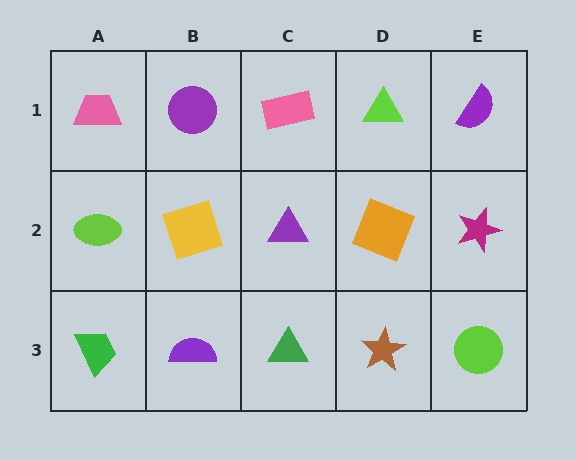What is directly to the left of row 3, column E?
A brown star.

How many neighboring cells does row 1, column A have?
2.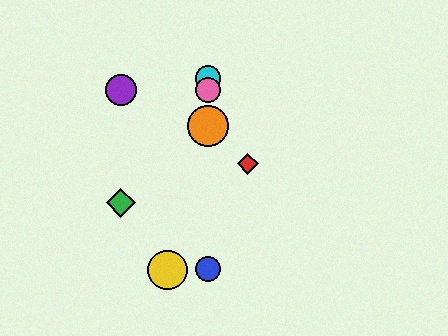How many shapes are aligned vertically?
4 shapes (the blue circle, the orange circle, the cyan circle, the pink circle) are aligned vertically.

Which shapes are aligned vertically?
The blue circle, the orange circle, the cyan circle, the pink circle are aligned vertically.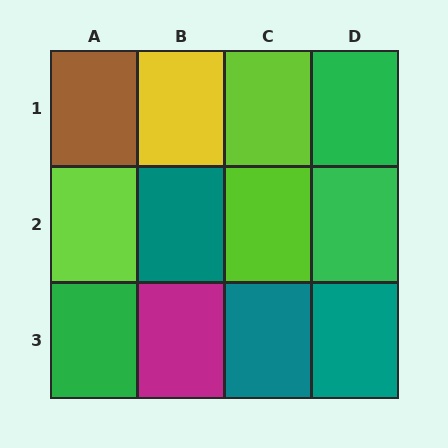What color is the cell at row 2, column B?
Teal.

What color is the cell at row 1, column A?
Brown.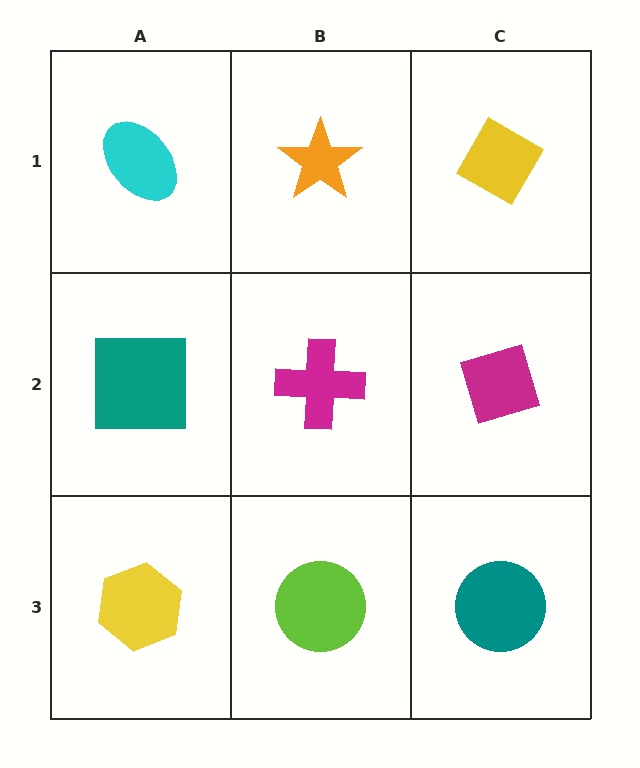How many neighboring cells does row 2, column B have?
4.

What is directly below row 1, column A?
A teal square.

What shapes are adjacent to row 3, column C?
A magenta diamond (row 2, column C), a lime circle (row 3, column B).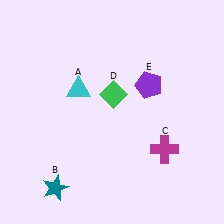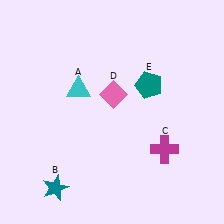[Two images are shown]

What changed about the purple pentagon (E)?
In Image 1, E is purple. In Image 2, it changed to teal.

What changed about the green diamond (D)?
In Image 1, D is green. In Image 2, it changed to pink.